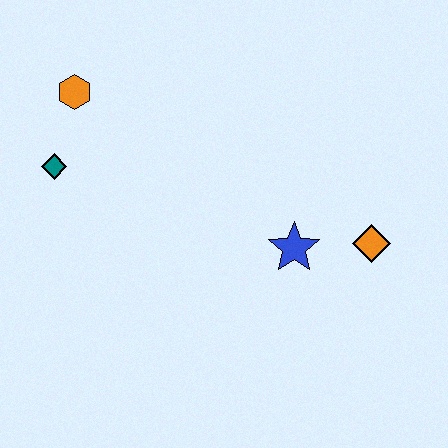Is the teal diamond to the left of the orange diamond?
Yes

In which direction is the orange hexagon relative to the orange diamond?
The orange hexagon is to the left of the orange diamond.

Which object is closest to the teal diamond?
The orange hexagon is closest to the teal diamond.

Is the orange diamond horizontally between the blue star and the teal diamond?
No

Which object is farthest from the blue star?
The orange hexagon is farthest from the blue star.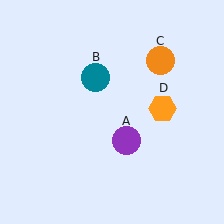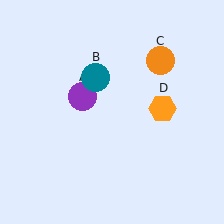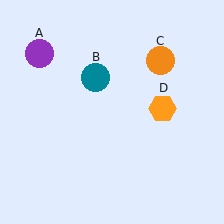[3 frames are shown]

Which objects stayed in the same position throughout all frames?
Teal circle (object B) and orange circle (object C) and orange hexagon (object D) remained stationary.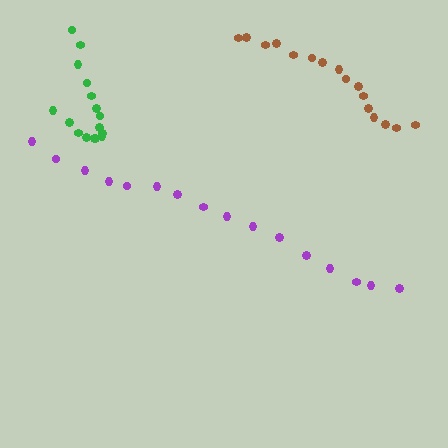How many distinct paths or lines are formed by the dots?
There are 3 distinct paths.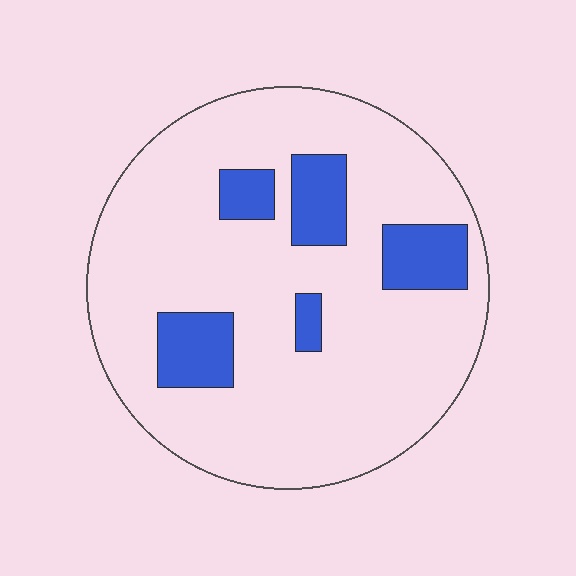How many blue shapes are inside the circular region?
5.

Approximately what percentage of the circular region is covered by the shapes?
Approximately 15%.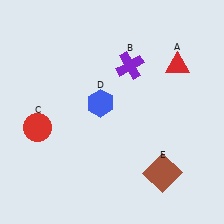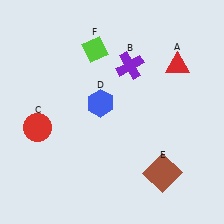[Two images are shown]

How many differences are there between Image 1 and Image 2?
There is 1 difference between the two images.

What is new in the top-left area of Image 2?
A lime diamond (F) was added in the top-left area of Image 2.